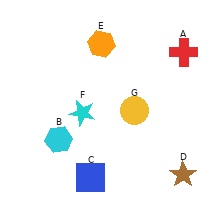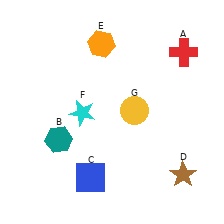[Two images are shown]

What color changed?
The hexagon (B) changed from cyan in Image 1 to teal in Image 2.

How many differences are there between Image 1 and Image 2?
There is 1 difference between the two images.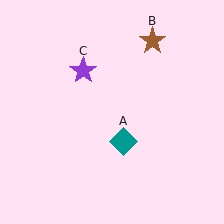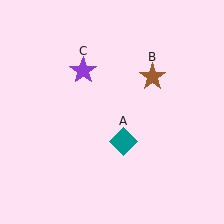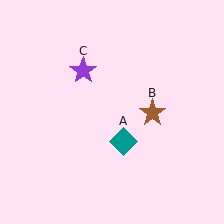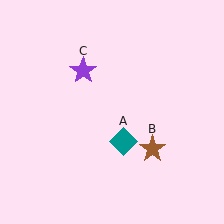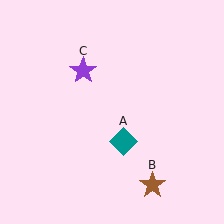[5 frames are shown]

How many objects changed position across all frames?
1 object changed position: brown star (object B).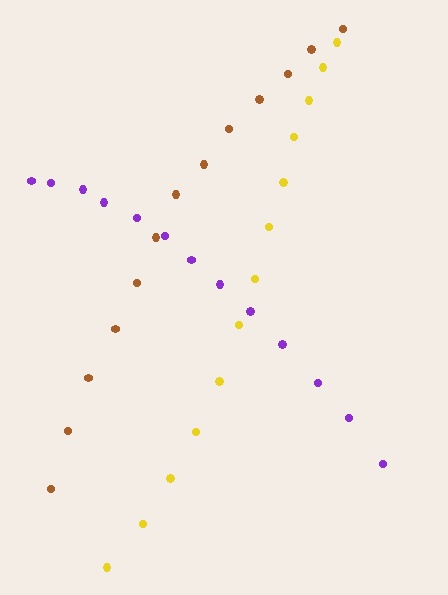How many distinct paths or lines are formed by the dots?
There are 3 distinct paths.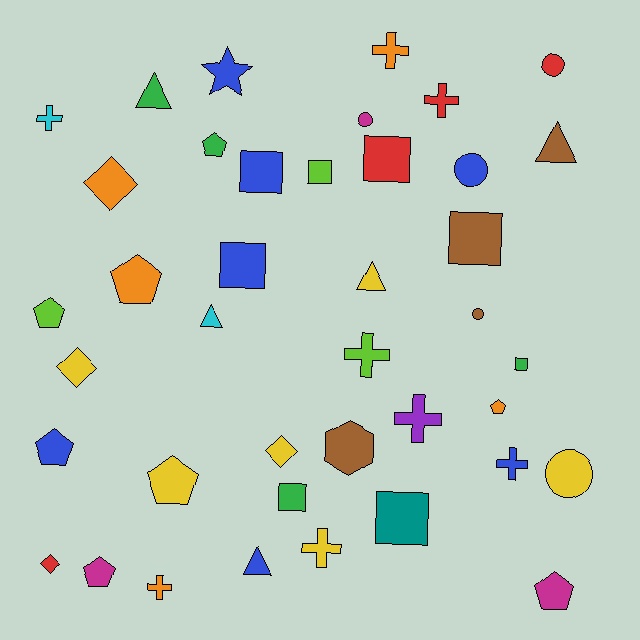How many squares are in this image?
There are 8 squares.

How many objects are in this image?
There are 40 objects.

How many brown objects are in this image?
There are 4 brown objects.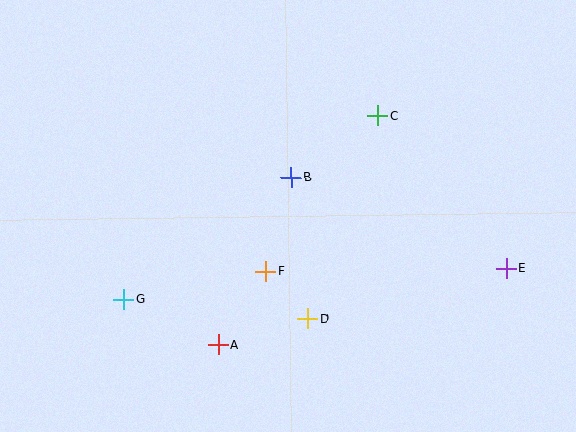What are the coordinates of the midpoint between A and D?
The midpoint between A and D is at (263, 331).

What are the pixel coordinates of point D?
Point D is at (308, 318).